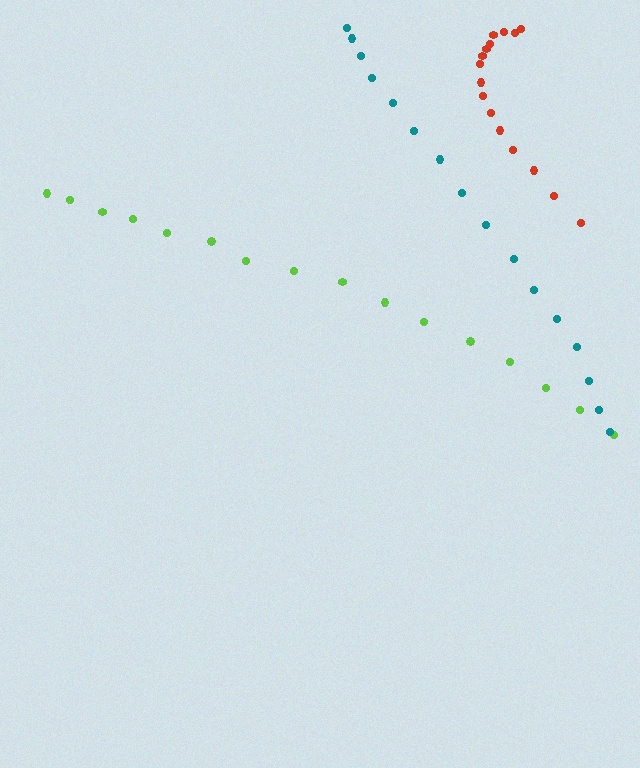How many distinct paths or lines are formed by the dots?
There are 3 distinct paths.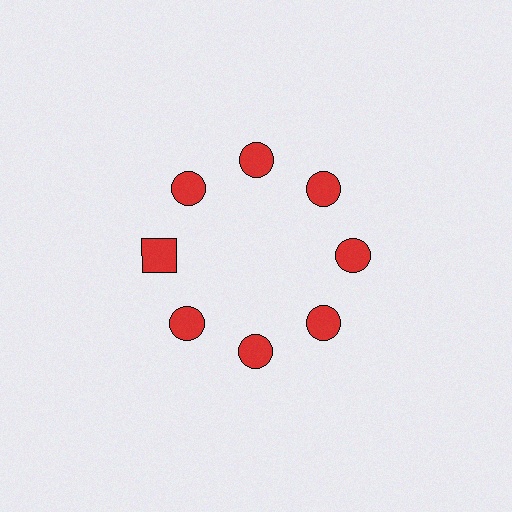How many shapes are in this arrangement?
There are 8 shapes arranged in a ring pattern.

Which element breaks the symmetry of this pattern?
The red square at roughly the 9 o'clock position breaks the symmetry. All other shapes are red circles.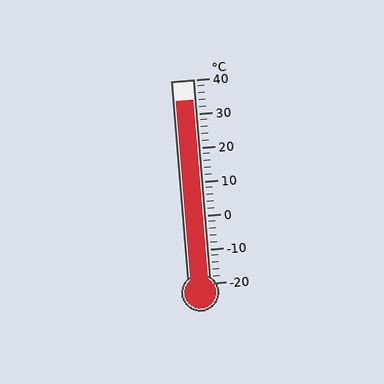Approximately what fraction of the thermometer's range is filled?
The thermometer is filled to approximately 90% of its range.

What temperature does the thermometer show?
The thermometer shows approximately 34°C.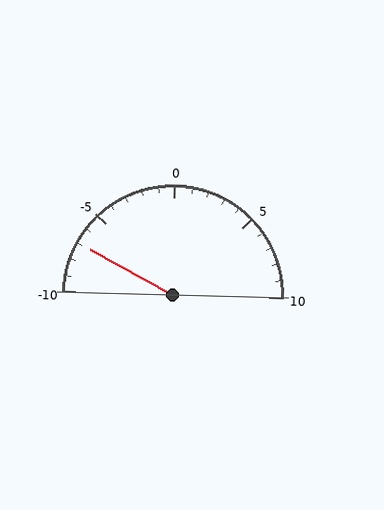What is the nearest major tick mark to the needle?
The nearest major tick mark is -5.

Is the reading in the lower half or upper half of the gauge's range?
The reading is in the lower half of the range (-10 to 10).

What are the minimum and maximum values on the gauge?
The gauge ranges from -10 to 10.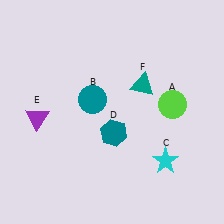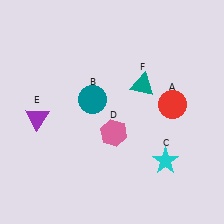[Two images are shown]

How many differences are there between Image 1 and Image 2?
There are 2 differences between the two images.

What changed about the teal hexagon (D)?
In Image 1, D is teal. In Image 2, it changed to pink.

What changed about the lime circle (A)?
In Image 1, A is lime. In Image 2, it changed to red.